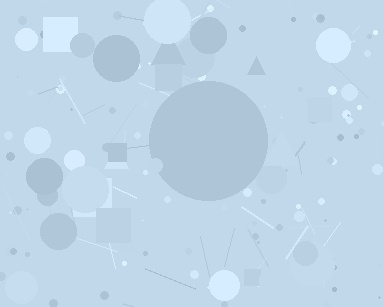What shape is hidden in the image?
A circle is hidden in the image.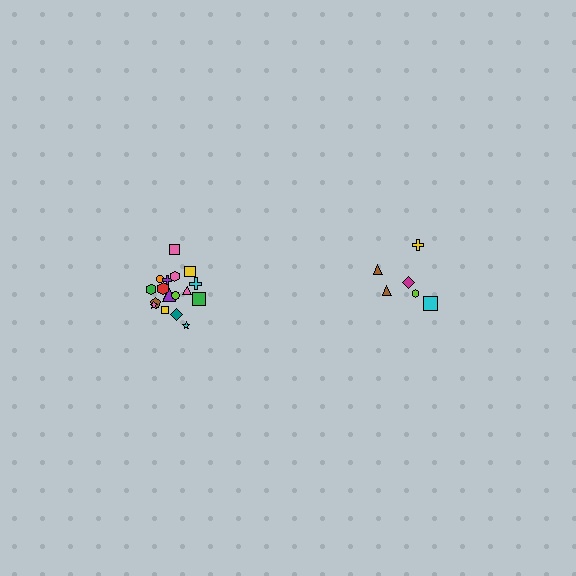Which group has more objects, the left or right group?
The left group.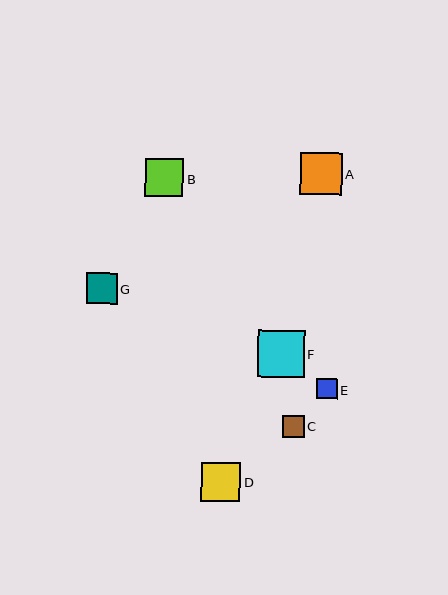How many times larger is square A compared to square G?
Square A is approximately 1.4 times the size of square G.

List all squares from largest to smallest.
From largest to smallest: F, A, D, B, G, C, E.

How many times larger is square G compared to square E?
Square G is approximately 1.5 times the size of square E.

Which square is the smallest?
Square E is the smallest with a size of approximately 21 pixels.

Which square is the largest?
Square F is the largest with a size of approximately 47 pixels.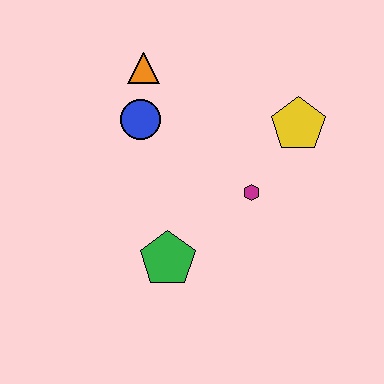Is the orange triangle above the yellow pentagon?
Yes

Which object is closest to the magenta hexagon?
The yellow pentagon is closest to the magenta hexagon.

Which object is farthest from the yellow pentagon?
The green pentagon is farthest from the yellow pentagon.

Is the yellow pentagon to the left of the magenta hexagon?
No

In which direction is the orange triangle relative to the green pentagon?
The orange triangle is above the green pentagon.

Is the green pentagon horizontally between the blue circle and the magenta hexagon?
Yes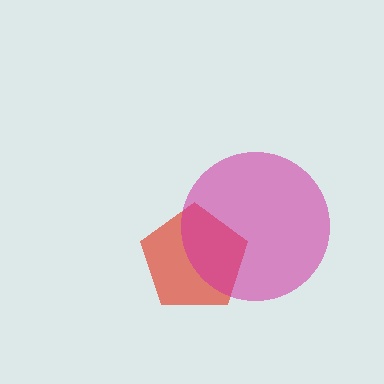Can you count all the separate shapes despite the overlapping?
Yes, there are 2 separate shapes.